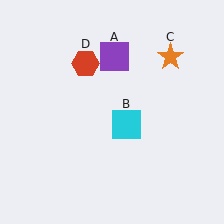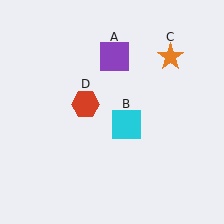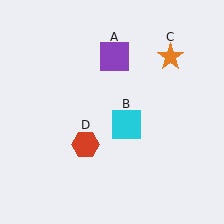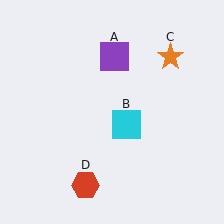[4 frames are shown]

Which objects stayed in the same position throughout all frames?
Purple square (object A) and cyan square (object B) and orange star (object C) remained stationary.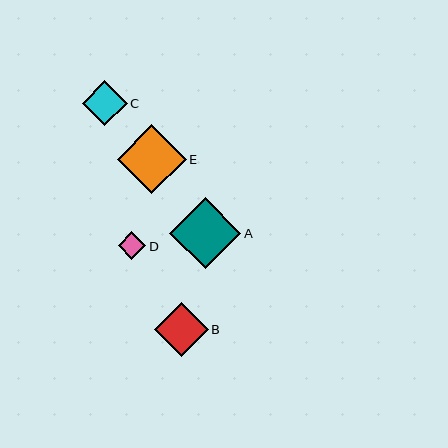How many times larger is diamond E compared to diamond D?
Diamond E is approximately 2.5 times the size of diamond D.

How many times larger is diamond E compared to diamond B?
Diamond E is approximately 1.3 times the size of diamond B.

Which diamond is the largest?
Diamond A is the largest with a size of approximately 71 pixels.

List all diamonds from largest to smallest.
From largest to smallest: A, E, B, C, D.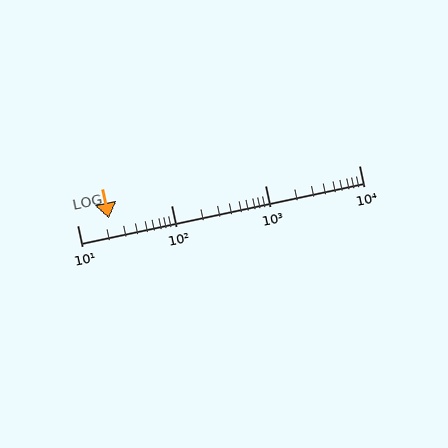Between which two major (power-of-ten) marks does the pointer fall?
The pointer is between 10 and 100.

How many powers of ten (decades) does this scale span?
The scale spans 3 decades, from 10 to 10000.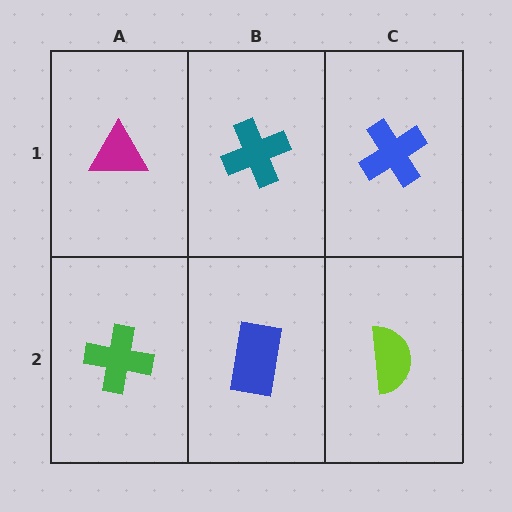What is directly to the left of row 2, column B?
A green cross.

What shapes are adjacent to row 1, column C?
A lime semicircle (row 2, column C), a teal cross (row 1, column B).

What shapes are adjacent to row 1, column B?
A blue rectangle (row 2, column B), a magenta triangle (row 1, column A), a blue cross (row 1, column C).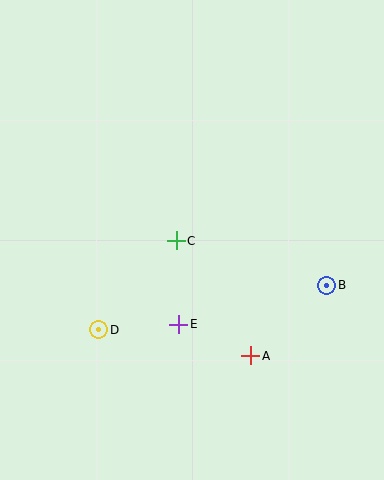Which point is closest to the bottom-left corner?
Point D is closest to the bottom-left corner.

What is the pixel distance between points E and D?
The distance between E and D is 80 pixels.